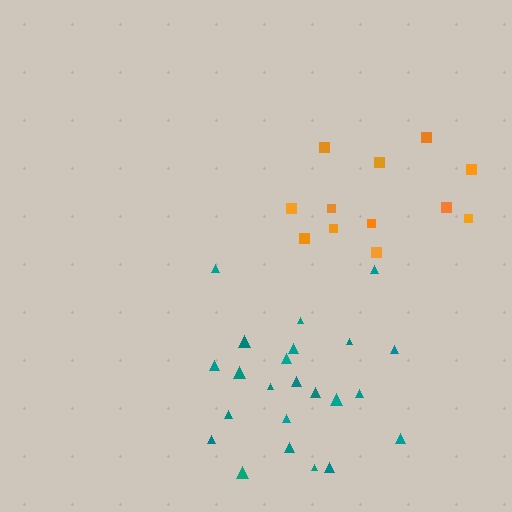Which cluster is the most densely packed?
Teal.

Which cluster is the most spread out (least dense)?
Orange.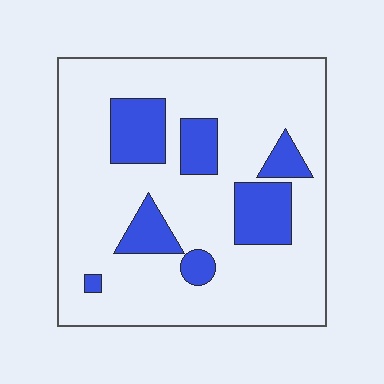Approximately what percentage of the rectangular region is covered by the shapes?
Approximately 20%.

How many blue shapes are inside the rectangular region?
7.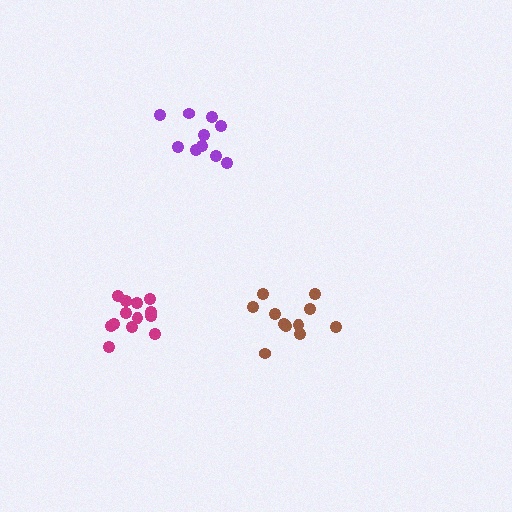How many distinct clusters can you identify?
There are 3 distinct clusters.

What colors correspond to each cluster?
The clusters are colored: purple, brown, magenta.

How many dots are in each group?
Group 1: 10 dots, Group 2: 11 dots, Group 3: 13 dots (34 total).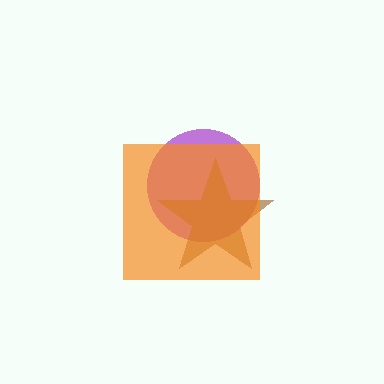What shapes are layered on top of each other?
The layered shapes are: a purple circle, a brown star, an orange square.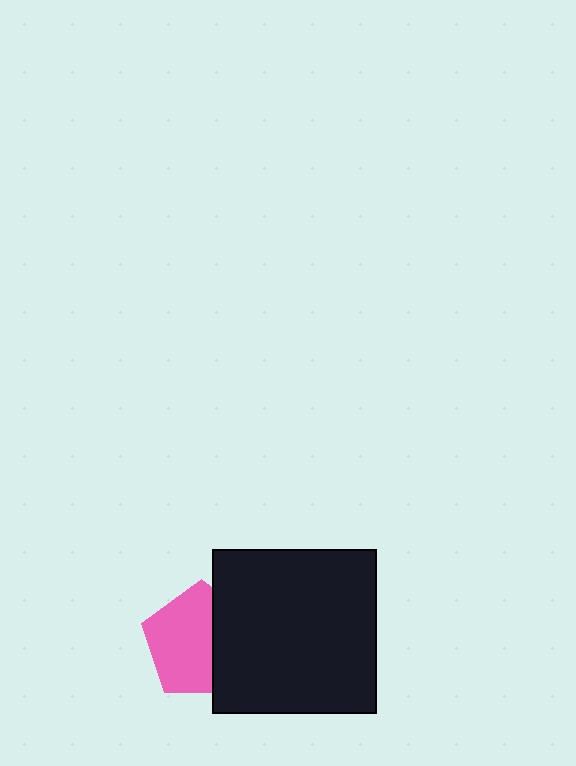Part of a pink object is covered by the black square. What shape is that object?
It is a pentagon.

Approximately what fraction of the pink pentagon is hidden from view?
Roughly 38% of the pink pentagon is hidden behind the black square.